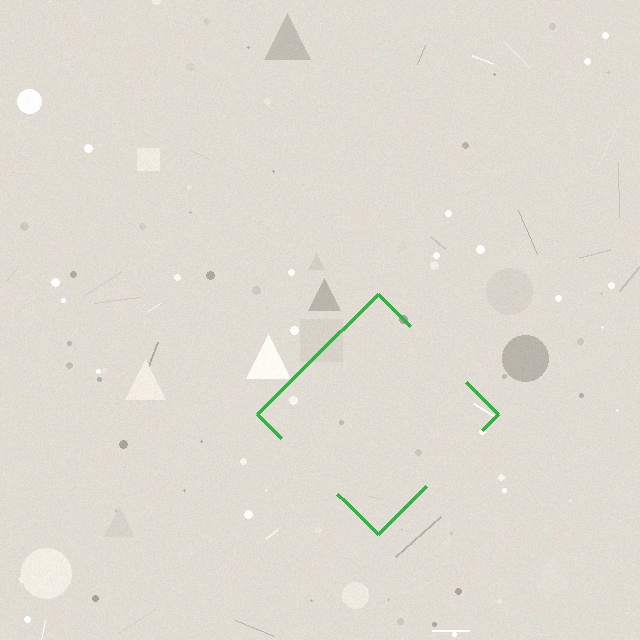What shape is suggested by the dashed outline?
The dashed outline suggests a diamond.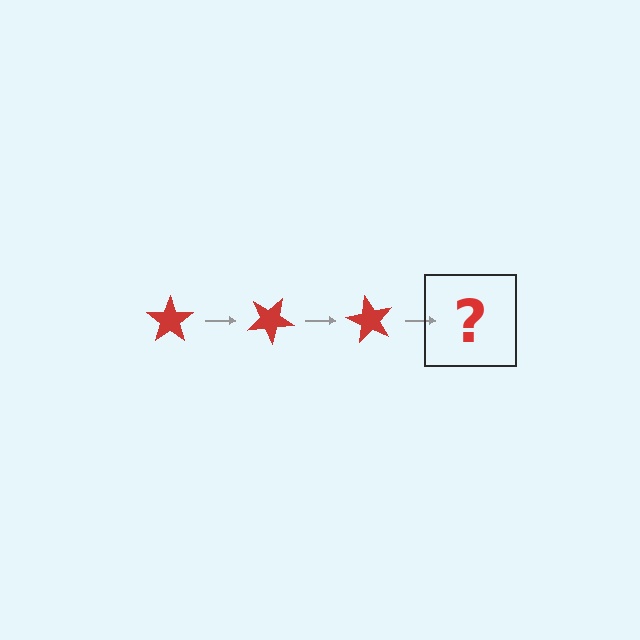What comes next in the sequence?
The next element should be a red star rotated 90 degrees.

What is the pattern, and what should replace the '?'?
The pattern is that the star rotates 30 degrees each step. The '?' should be a red star rotated 90 degrees.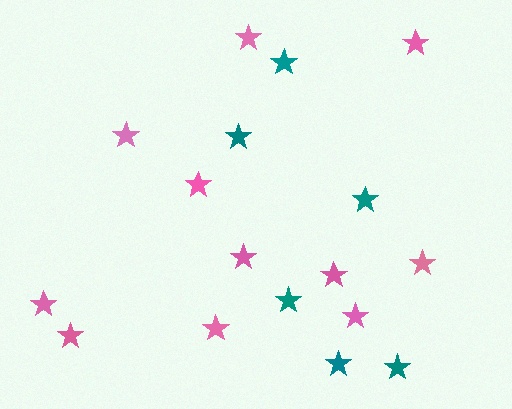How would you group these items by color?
There are 2 groups: one group of teal stars (6) and one group of pink stars (11).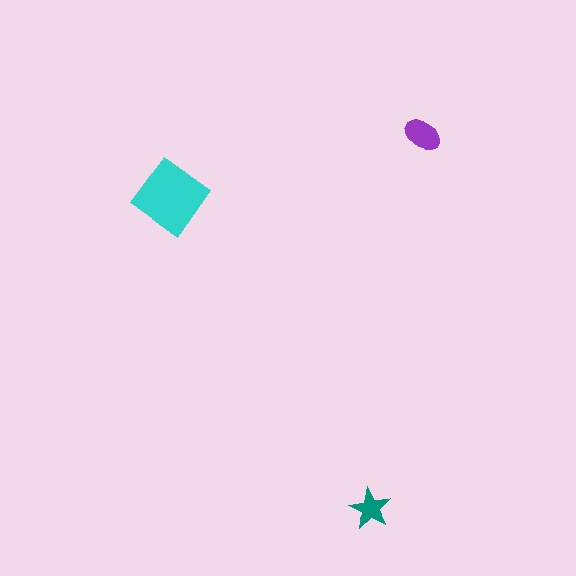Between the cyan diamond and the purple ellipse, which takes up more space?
The cyan diamond.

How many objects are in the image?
There are 3 objects in the image.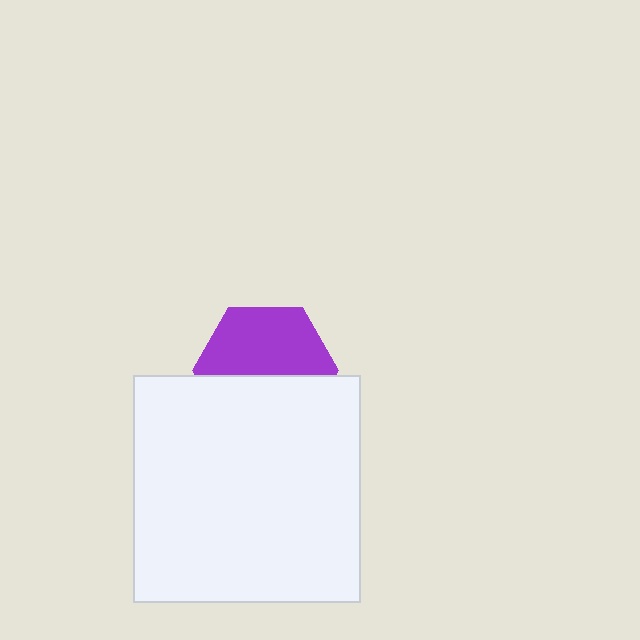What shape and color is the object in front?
The object in front is a white square.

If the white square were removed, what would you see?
You would see the complete purple hexagon.